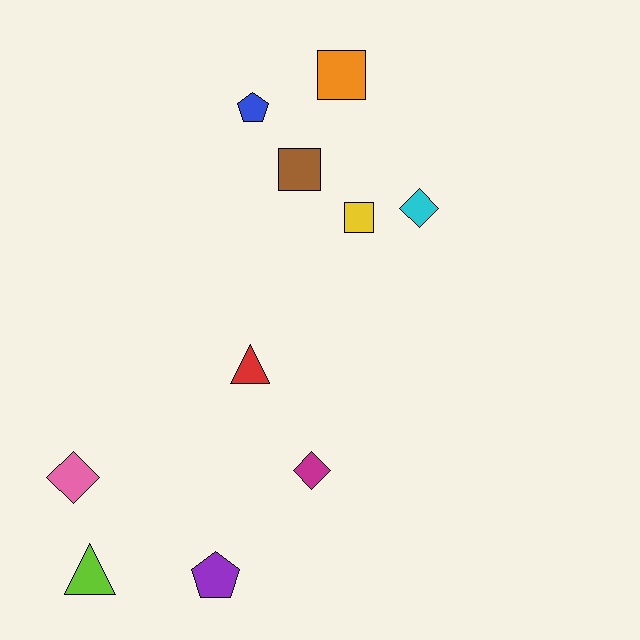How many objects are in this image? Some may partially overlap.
There are 10 objects.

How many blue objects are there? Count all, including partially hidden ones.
There is 1 blue object.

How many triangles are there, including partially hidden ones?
There are 2 triangles.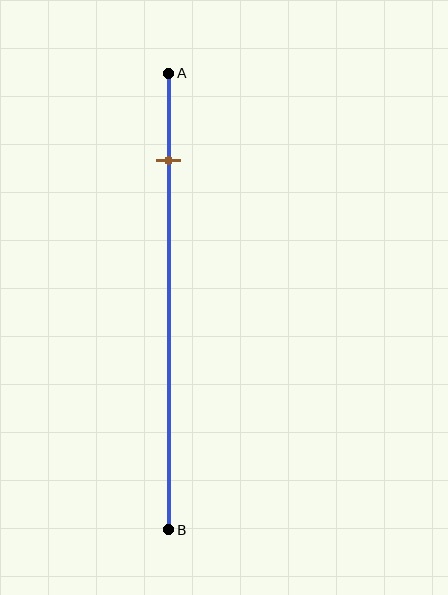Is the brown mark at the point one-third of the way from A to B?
No, the mark is at about 20% from A, not at the 33% one-third point.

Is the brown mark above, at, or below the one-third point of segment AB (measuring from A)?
The brown mark is above the one-third point of segment AB.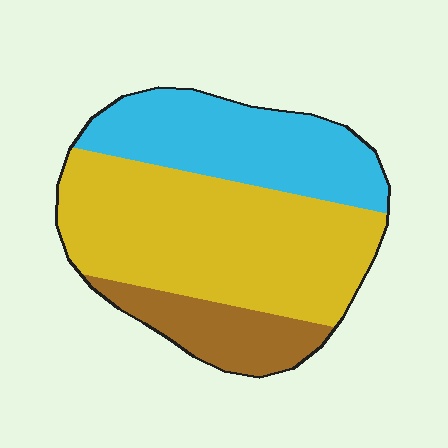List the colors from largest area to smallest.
From largest to smallest: yellow, cyan, brown.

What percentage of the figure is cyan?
Cyan covers 31% of the figure.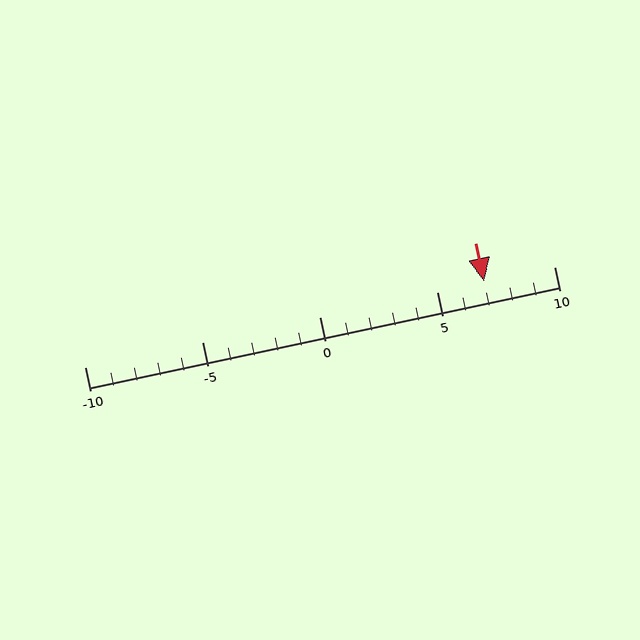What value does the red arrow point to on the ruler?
The red arrow points to approximately 7.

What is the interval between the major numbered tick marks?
The major tick marks are spaced 5 units apart.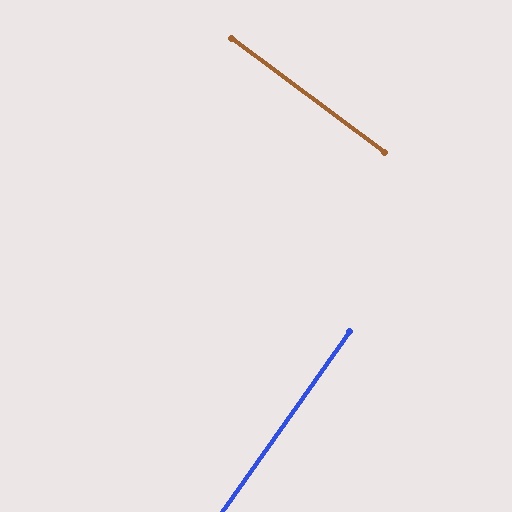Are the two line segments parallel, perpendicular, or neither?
Perpendicular — they meet at approximately 88°.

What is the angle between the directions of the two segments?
Approximately 88 degrees.